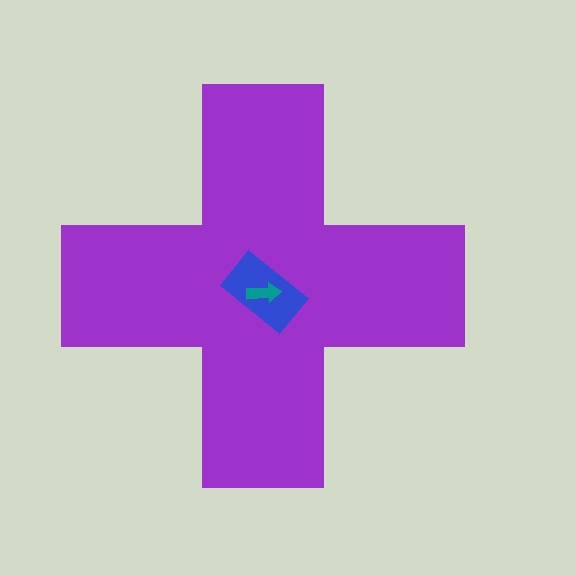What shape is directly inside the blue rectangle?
The teal arrow.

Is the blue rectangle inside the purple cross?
Yes.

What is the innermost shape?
The teal arrow.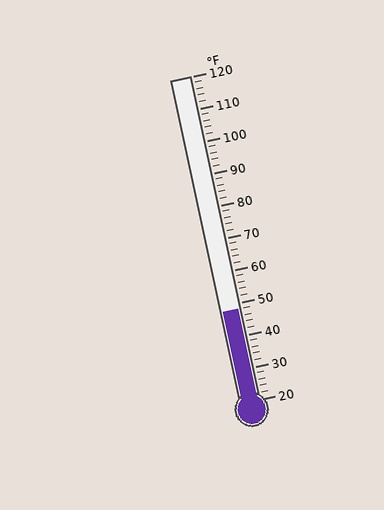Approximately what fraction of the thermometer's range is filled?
The thermometer is filled to approximately 30% of its range.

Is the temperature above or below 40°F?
The temperature is above 40°F.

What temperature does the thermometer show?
The thermometer shows approximately 48°F.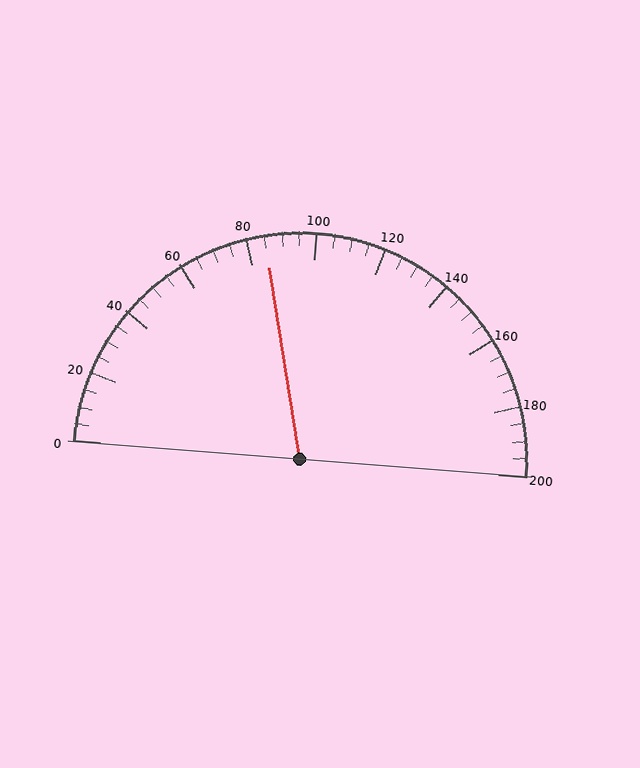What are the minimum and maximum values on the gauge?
The gauge ranges from 0 to 200.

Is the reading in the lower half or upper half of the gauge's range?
The reading is in the lower half of the range (0 to 200).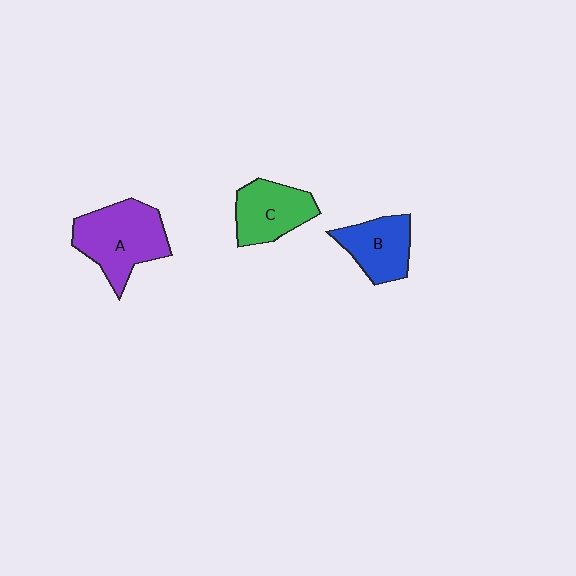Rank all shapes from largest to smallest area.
From largest to smallest: A (purple), C (green), B (blue).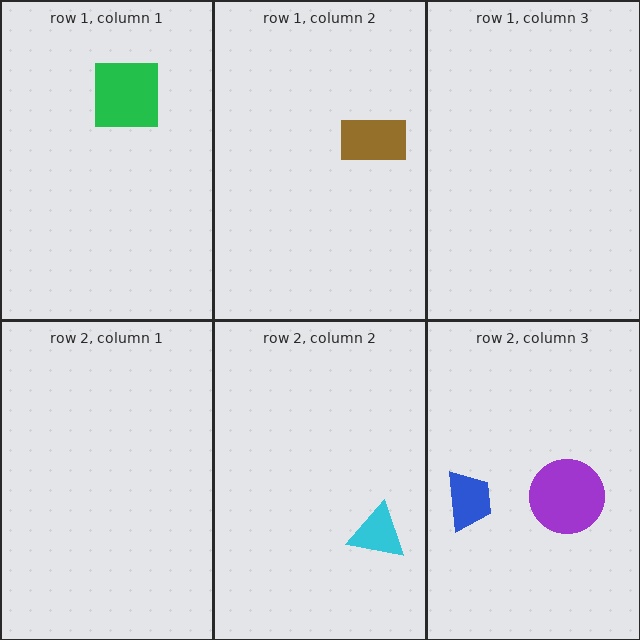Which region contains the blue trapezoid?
The row 2, column 3 region.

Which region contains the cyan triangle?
The row 2, column 2 region.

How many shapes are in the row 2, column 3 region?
2.